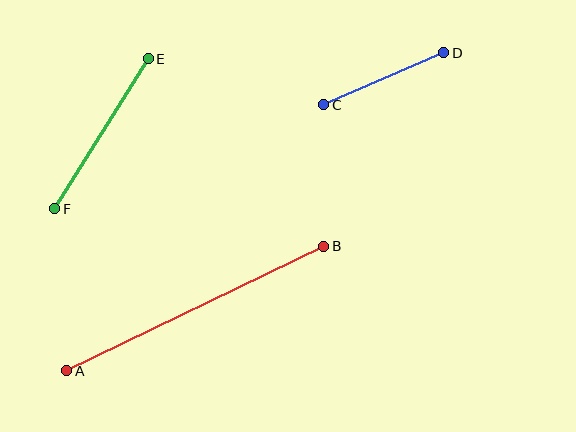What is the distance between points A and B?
The distance is approximately 285 pixels.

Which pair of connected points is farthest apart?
Points A and B are farthest apart.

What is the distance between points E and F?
The distance is approximately 177 pixels.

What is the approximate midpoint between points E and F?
The midpoint is at approximately (102, 134) pixels.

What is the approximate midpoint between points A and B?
The midpoint is at approximately (195, 308) pixels.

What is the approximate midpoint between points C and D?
The midpoint is at approximately (384, 79) pixels.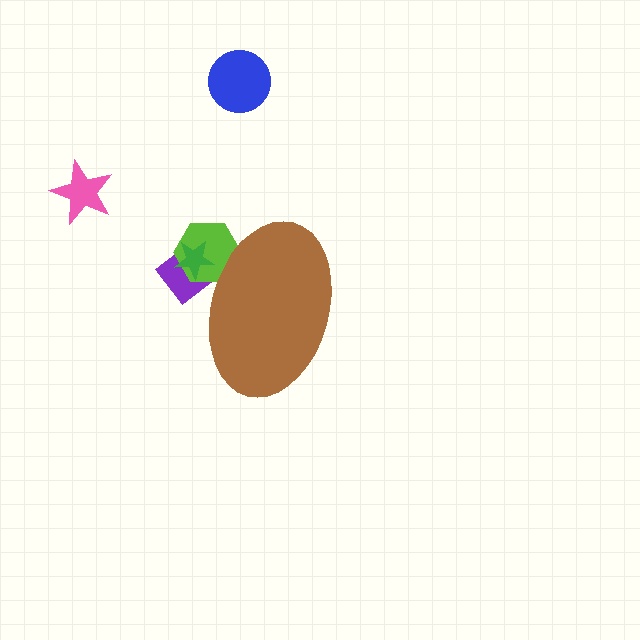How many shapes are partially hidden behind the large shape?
3 shapes are partially hidden.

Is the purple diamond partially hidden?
Yes, the purple diamond is partially hidden behind the brown ellipse.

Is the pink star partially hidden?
No, the pink star is fully visible.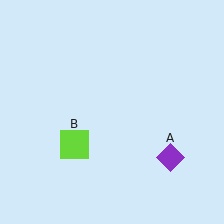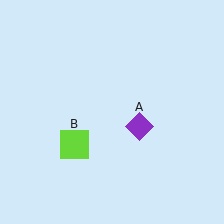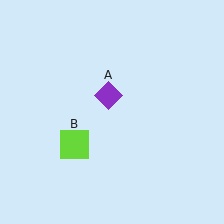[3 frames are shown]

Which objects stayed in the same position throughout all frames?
Lime square (object B) remained stationary.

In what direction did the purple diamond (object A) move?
The purple diamond (object A) moved up and to the left.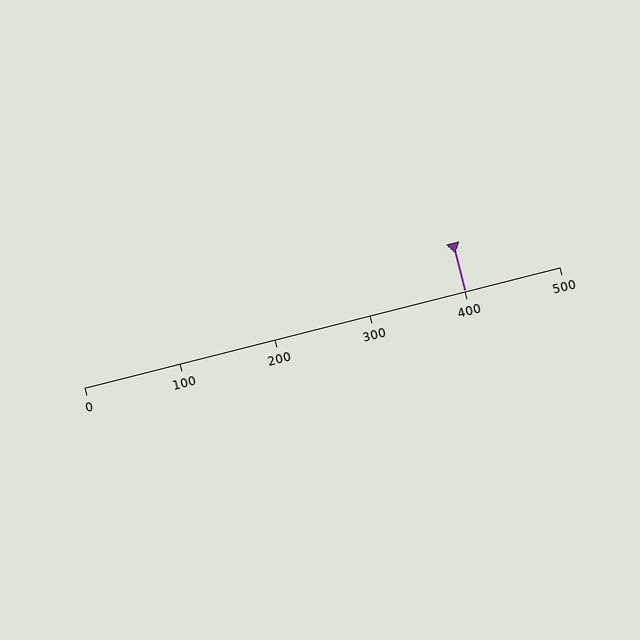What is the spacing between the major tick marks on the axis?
The major ticks are spaced 100 apart.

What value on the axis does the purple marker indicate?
The marker indicates approximately 400.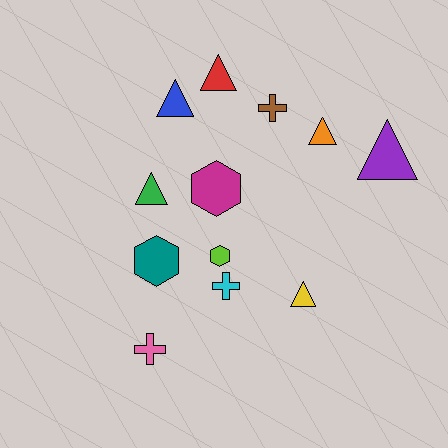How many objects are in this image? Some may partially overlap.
There are 12 objects.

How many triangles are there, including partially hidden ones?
There are 6 triangles.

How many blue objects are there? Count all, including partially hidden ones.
There is 1 blue object.